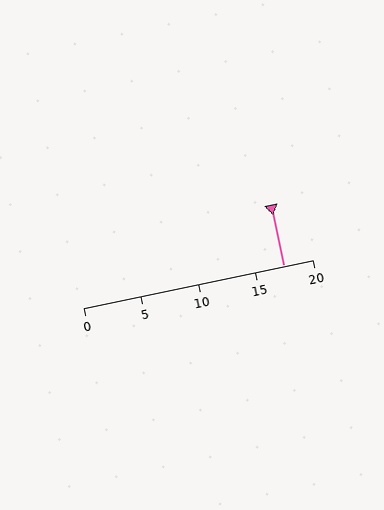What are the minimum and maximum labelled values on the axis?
The axis runs from 0 to 20.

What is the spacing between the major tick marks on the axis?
The major ticks are spaced 5 apart.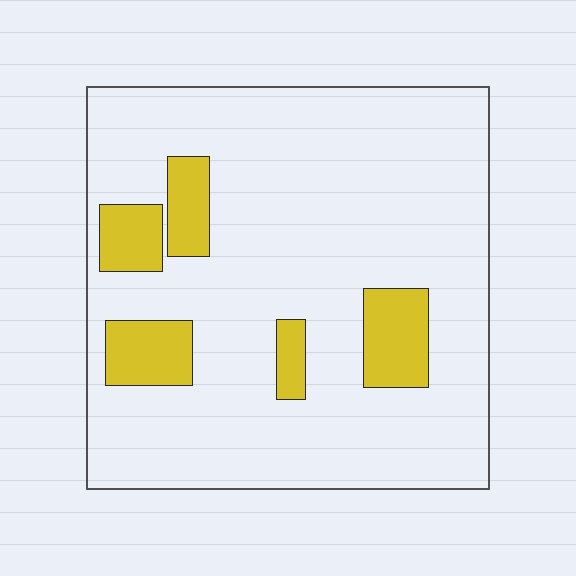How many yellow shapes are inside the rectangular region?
5.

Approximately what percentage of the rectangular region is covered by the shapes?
Approximately 15%.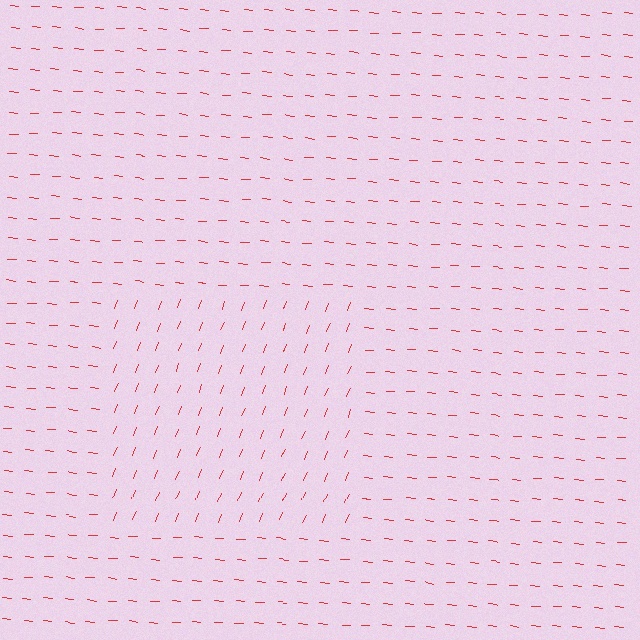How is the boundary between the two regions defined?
The boundary is defined purely by a change in line orientation (approximately 74 degrees difference). All lines are the same color and thickness.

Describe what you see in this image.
The image is filled with small red line segments. A rectangle region in the image has lines oriented differently from the surrounding lines, creating a visible texture boundary.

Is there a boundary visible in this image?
Yes, there is a texture boundary formed by a change in line orientation.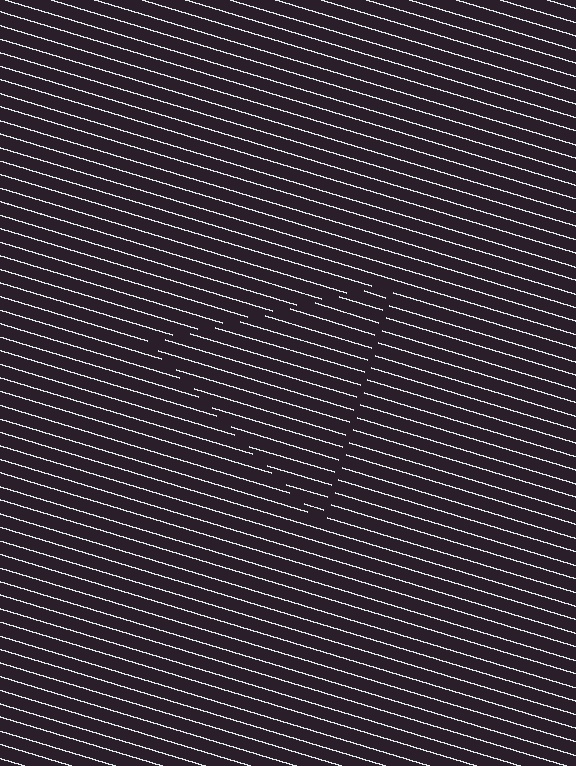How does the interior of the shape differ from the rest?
The interior of the shape contains the same grating, shifted by half a period — the contour is defined by the phase discontinuity where line-ends from the inner and outer gratings abut.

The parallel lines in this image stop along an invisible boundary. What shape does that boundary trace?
An illusory triangle. The interior of the shape contains the same grating, shifted by half a period — the contour is defined by the phase discontinuity where line-ends from the inner and outer gratings abut.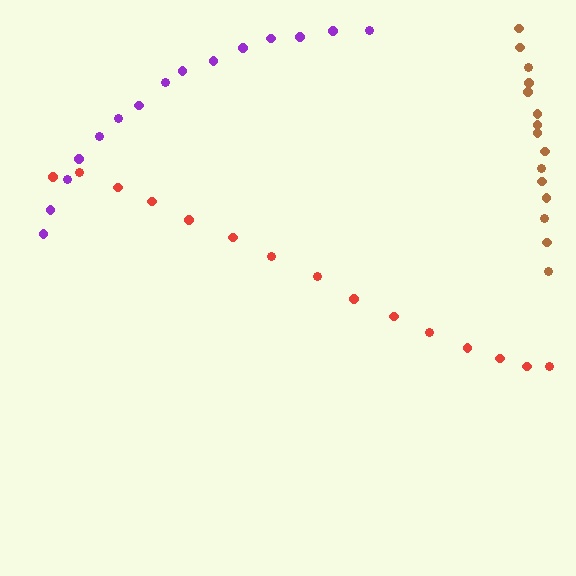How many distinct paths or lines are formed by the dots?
There are 3 distinct paths.